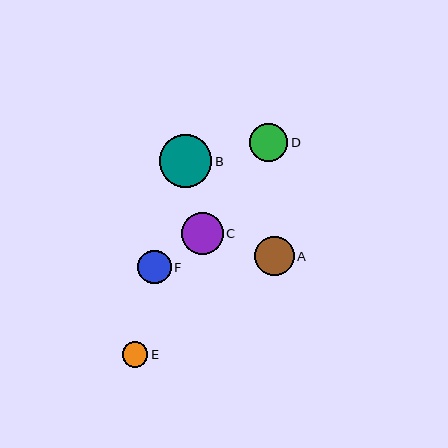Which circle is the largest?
Circle B is the largest with a size of approximately 52 pixels.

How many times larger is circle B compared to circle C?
Circle B is approximately 1.2 times the size of circle C.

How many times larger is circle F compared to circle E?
Circle F is approximately 1.3 times the size of circle E.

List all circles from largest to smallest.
From largest to smallest: B, C, A, D, F, E.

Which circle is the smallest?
Circle E is the smallest with a size of approximately 25 pixels.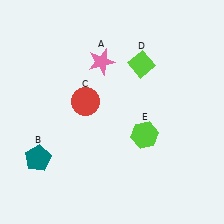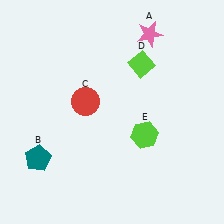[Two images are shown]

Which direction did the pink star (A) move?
The pink star (A) moved right.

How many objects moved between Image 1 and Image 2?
1 object moved between the two images.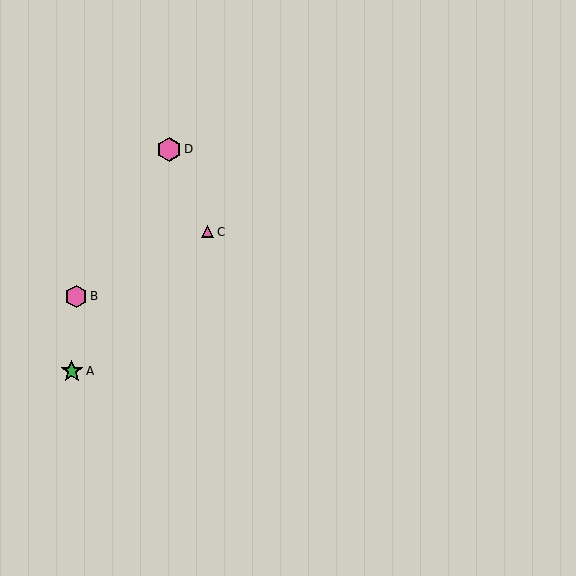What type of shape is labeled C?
Shape C is a pink triangle.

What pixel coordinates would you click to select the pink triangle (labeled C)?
Click at (207, 232) to select the pink triangle C.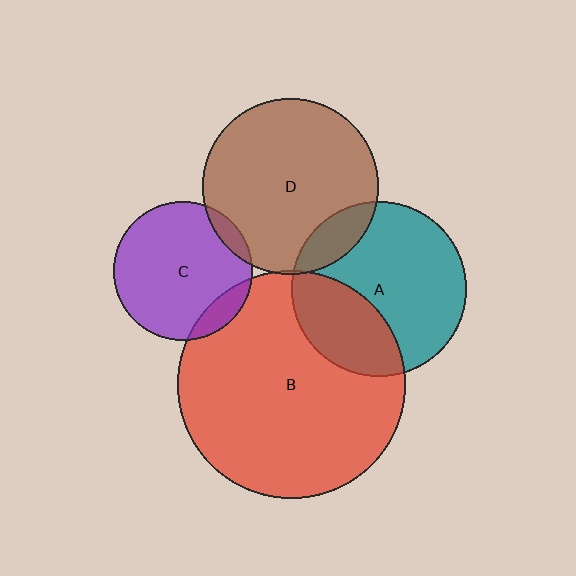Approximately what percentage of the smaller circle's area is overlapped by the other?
Approximately 30%.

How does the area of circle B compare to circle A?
Approximately 1.7 times.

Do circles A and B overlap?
Yes.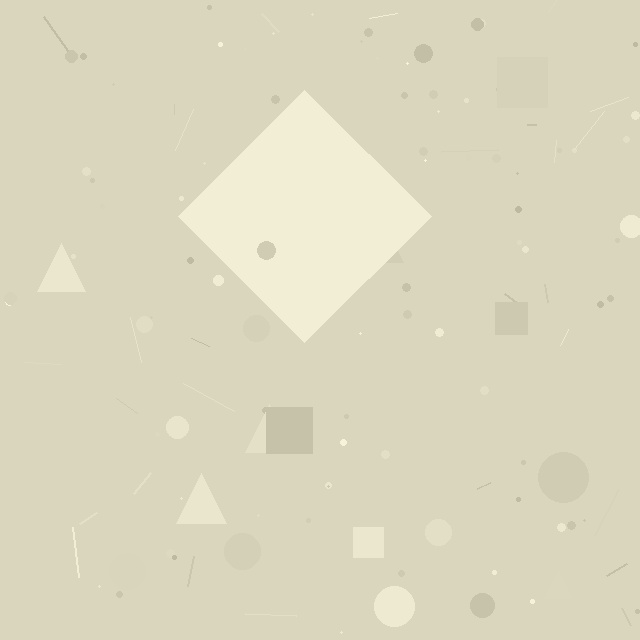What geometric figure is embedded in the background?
A diamond is embedded in the background.